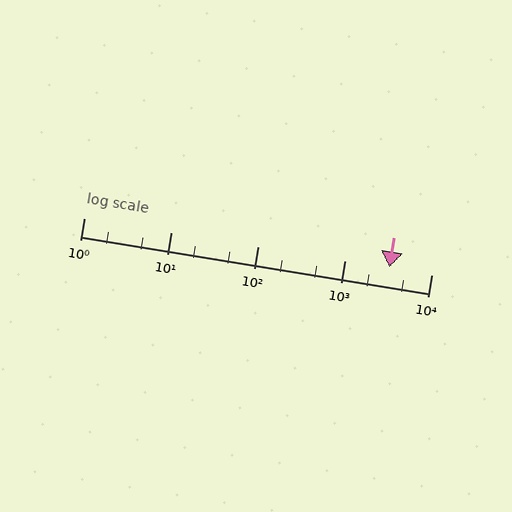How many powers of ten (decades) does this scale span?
The scale spans 4 decades, from 1 to 10000.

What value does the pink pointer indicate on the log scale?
The pointer indicates approximately 3300.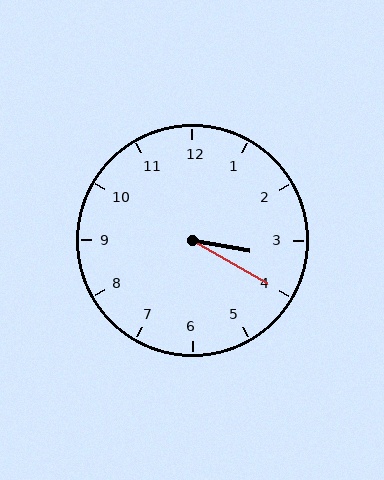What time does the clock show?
3:20.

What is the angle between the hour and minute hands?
Approximately 20 degrees.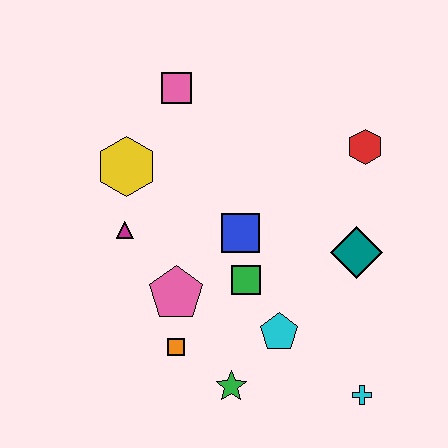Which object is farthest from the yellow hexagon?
The cyan cross is farthest from the yellow hexagon.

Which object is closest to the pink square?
The yellow hexagon is closest to the pink square.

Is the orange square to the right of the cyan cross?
No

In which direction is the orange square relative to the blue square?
The orange square is below the blue square.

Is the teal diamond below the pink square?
Yes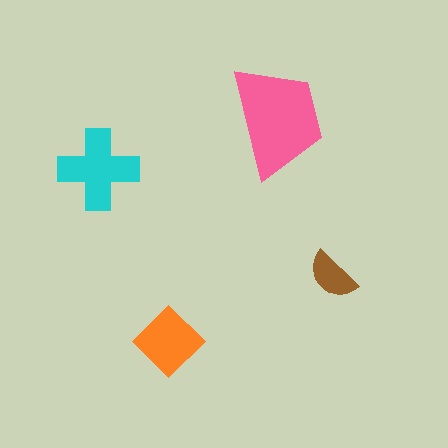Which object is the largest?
The pink trapezoid.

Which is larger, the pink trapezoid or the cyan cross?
The pink trapezoid.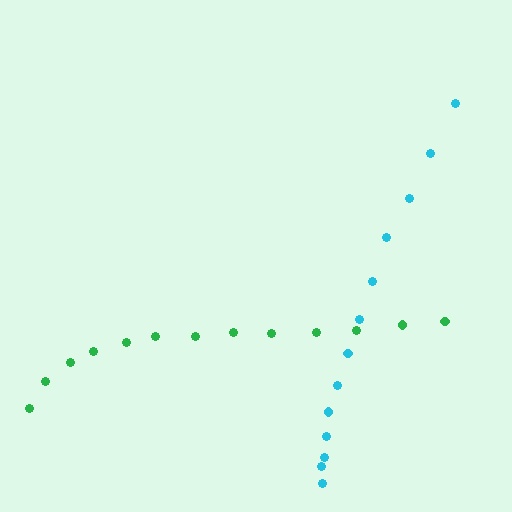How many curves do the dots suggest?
There are 2 distinct paths.